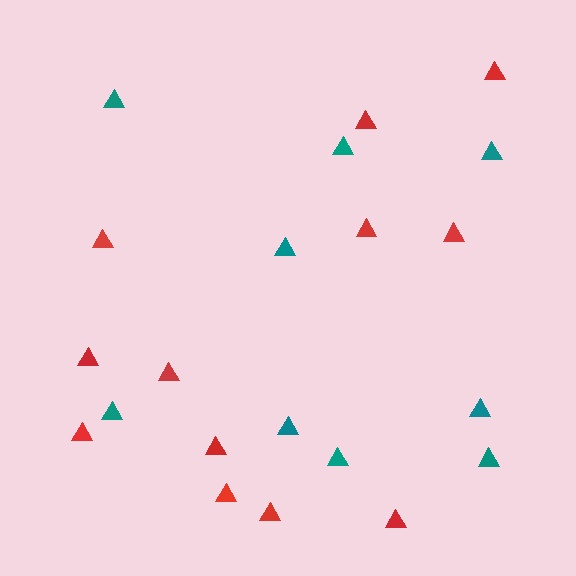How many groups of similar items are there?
There are 2 groups: one group of red triangles (12) and one group of teal triangles (9).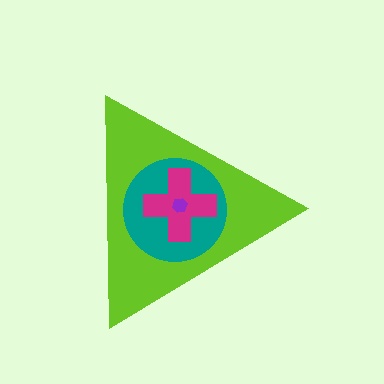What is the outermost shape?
The lime triangle.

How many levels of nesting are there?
4.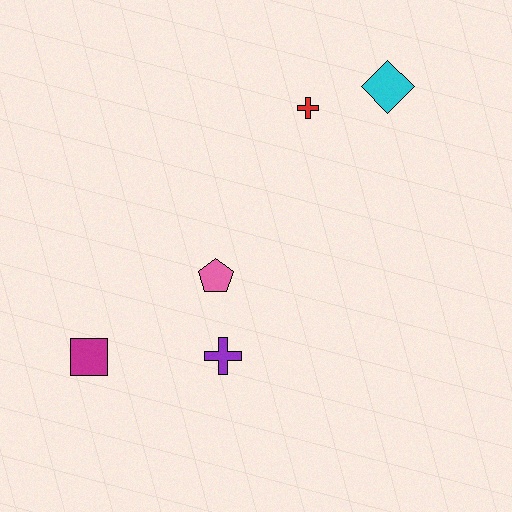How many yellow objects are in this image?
There are no yellow objects.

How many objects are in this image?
There are 5 objects.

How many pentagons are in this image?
There is 1 pentagon.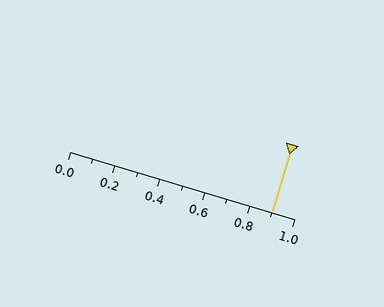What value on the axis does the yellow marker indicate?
The marker indicates approximately 0.9.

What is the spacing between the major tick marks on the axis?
The major ticks are spaced 0.2 apart.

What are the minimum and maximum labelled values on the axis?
The axis runs from 0.0 to 1.0.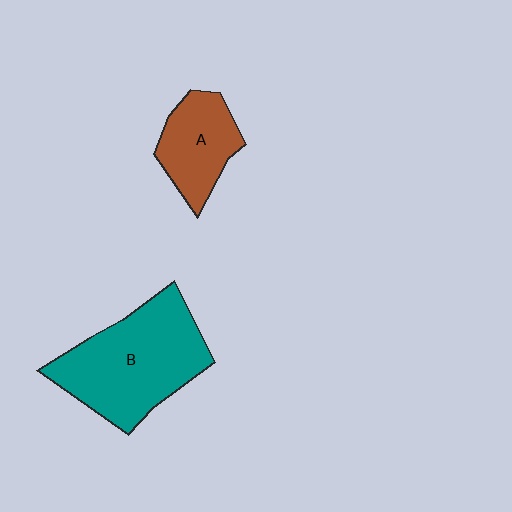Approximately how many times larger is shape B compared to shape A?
Approximately 1.9 times.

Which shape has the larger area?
Shape B (teal).